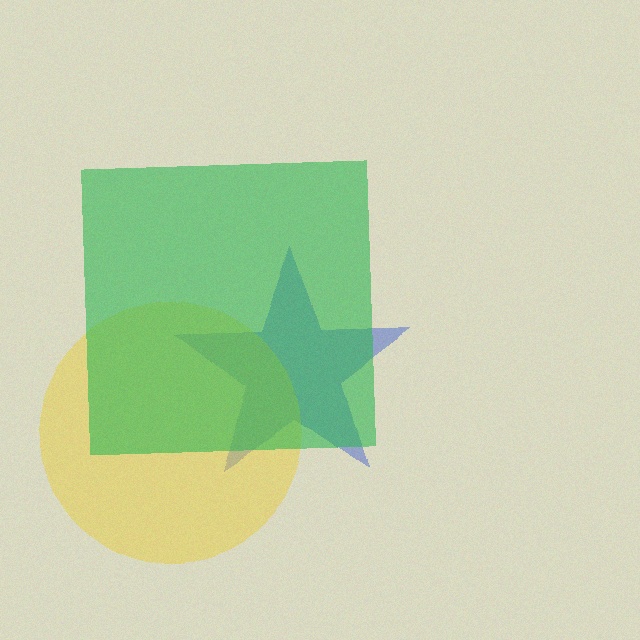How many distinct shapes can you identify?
There are 3 distinct shapes: a blue star, a yellow circle, a green square.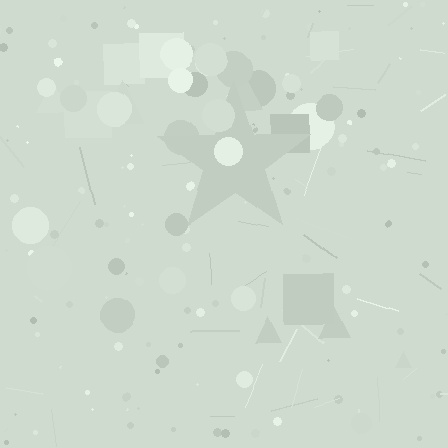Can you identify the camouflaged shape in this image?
The camouflaged shape is a star.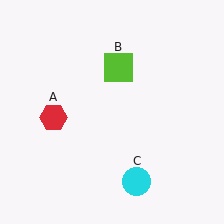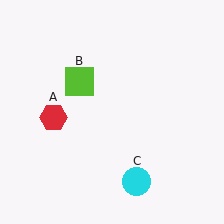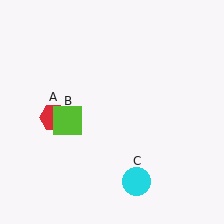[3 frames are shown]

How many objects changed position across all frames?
1 object changed position: lime square (object B).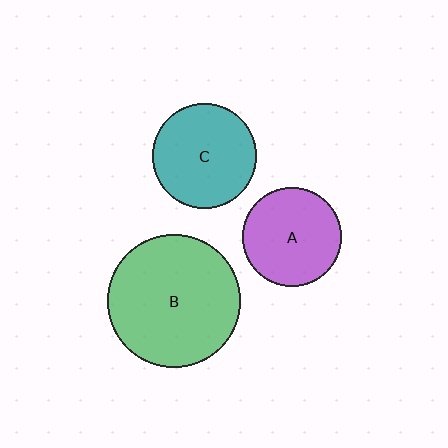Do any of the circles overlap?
No, none of the circles overlap.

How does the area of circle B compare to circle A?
Approximately 1.8 times.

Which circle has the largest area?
Circle B (green).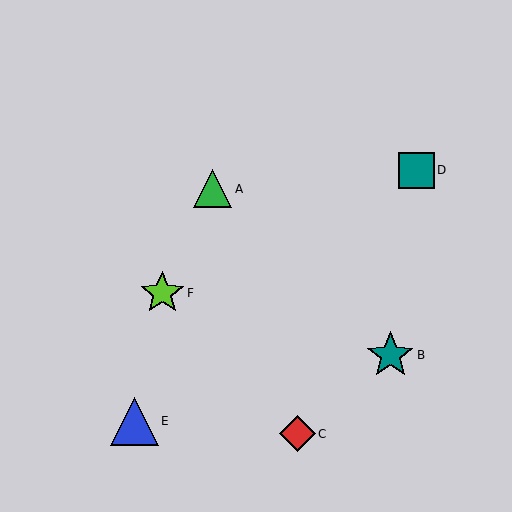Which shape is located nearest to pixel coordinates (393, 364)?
The teal star (labeled B) at (390, 355) is nearest to that location.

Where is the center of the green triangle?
The center of the green triangle is at (213, 189).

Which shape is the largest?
The blue triangle (labeled E) is the largest.